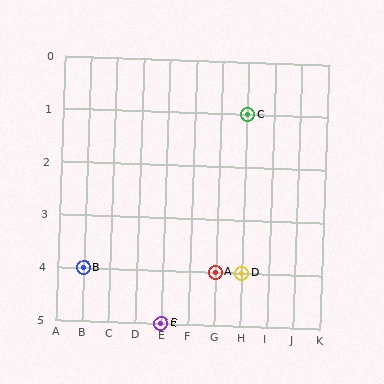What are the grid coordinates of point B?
Point B is at grid coordinates (B, 4).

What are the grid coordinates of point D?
Point D is at grid coordinates (H, 4).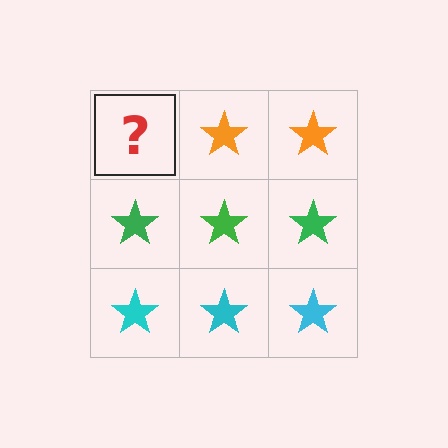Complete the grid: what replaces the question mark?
The question mark should be replaced with an orange star.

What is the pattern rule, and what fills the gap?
The rule is that each row has a consistent color. The gap should be filled with an orange star.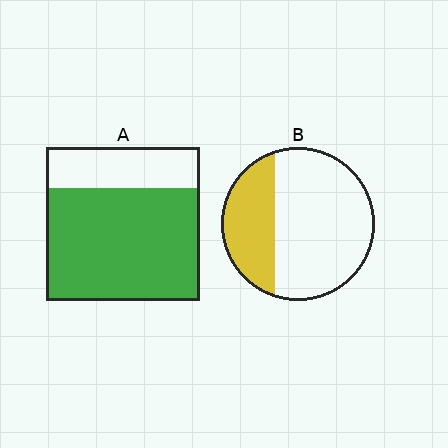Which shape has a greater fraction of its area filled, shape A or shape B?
Shape A.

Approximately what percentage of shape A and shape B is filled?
A is approximately 75% and B is approximately 30%.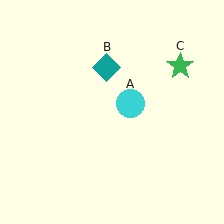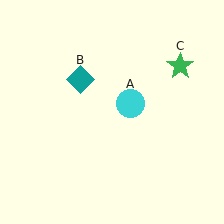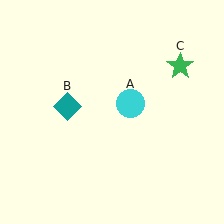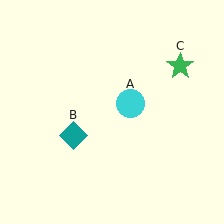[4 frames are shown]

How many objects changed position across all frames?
1 object changed position: teal diamond (object B).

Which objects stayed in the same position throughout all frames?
Cyan circle (object A) and green star (object C) remained stationary.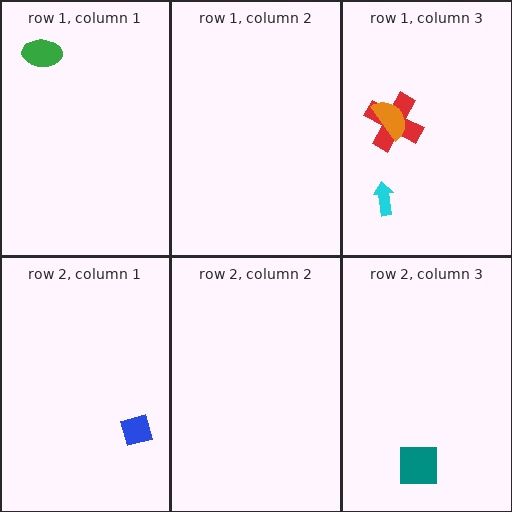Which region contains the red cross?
The row 1, column 3 region.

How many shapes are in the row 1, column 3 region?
3.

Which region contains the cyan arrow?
The row 1, column 3 region.